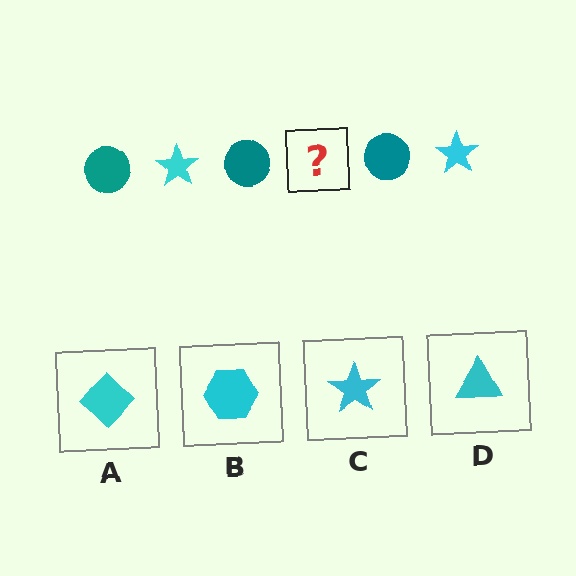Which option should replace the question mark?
Option C.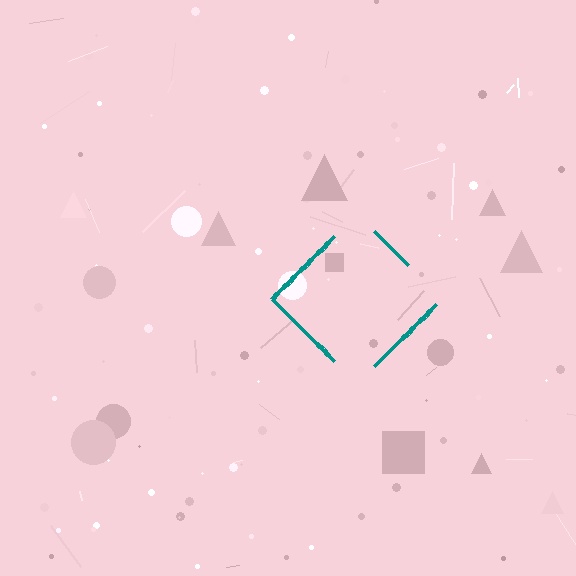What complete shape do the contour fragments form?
The contour fragments form a diamond.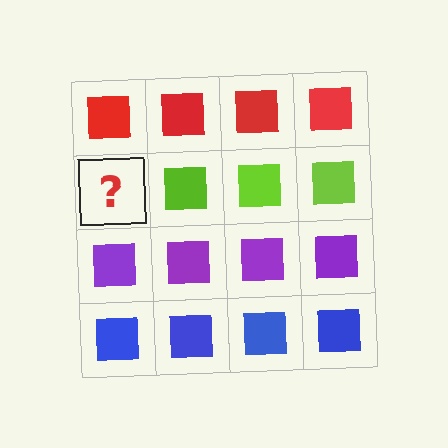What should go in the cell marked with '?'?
The missing cell should contain a lime square.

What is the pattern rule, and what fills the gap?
The rule is that each row has a consistent color. The gap should be filled with a lime square.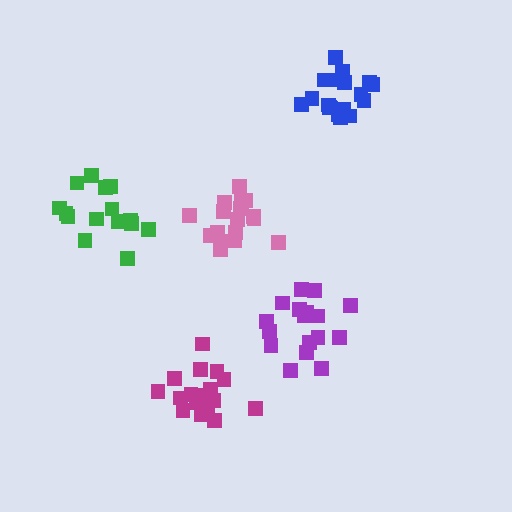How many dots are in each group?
Group 1: 17 dots, Group 2: 18 dots, Group 3: 18 dots, Group 4: 15 dots, Group 5: 18 dots (86 total).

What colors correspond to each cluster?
The clusters are colored: magenta, pink, blue, green, purple.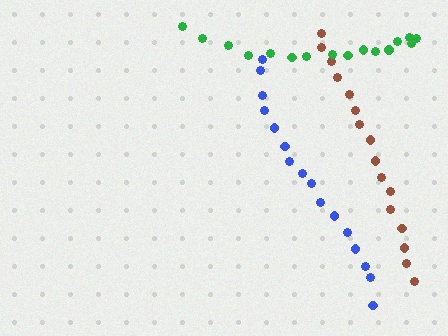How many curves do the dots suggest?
There are 3 distinct paths.